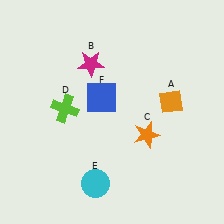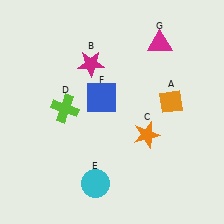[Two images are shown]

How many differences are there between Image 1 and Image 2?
There is 1 difference between the two images.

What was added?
A magenta triangle (G) was added in Image 2.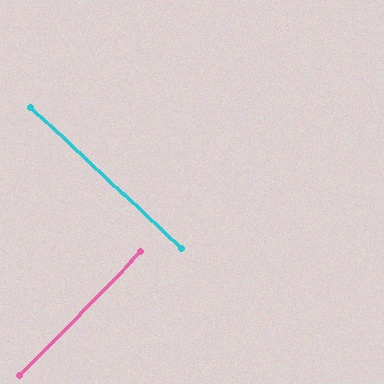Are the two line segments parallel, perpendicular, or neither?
Perpendicular — they meet at approximately 89°.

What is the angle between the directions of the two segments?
Approximately 89 degrees.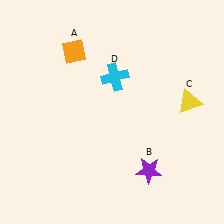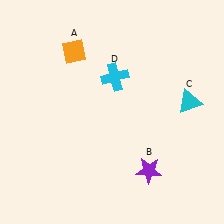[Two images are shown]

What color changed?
The triangle (C) changed from yellow in Image 1 to cyan in Image 2.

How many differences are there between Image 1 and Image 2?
There is 1 difference between the two images.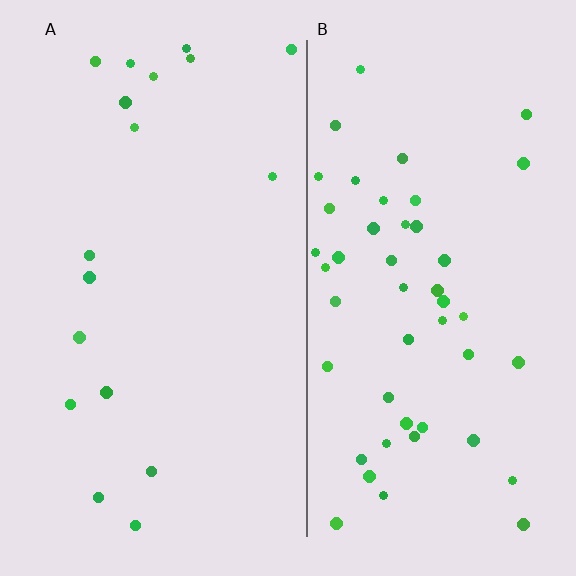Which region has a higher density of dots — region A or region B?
B (the right).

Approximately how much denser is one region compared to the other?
Approximately 2.7× — region B over region A.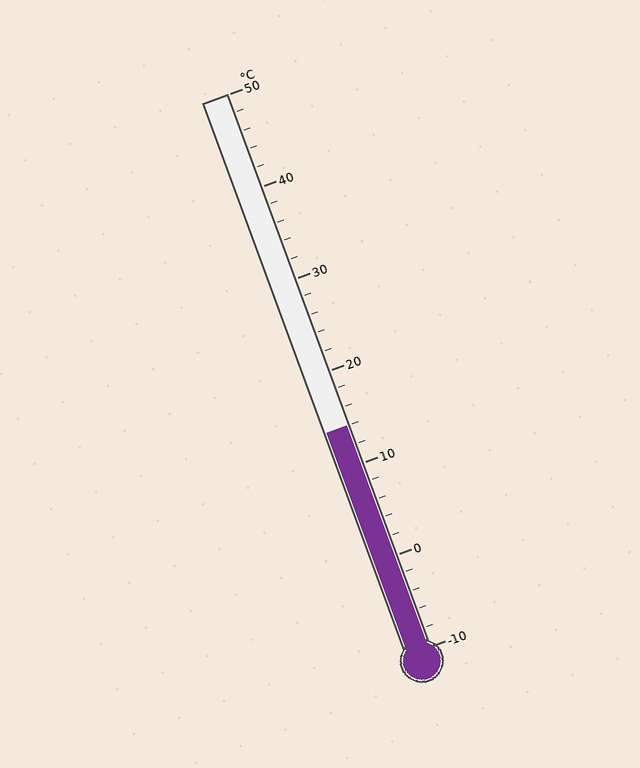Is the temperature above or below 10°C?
The temperature is above 10°C.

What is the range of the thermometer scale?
The thermometer scale ranges from -10°C to 50°C.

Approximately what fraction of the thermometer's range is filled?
The thermometer is filled to approximately 40% of its range.